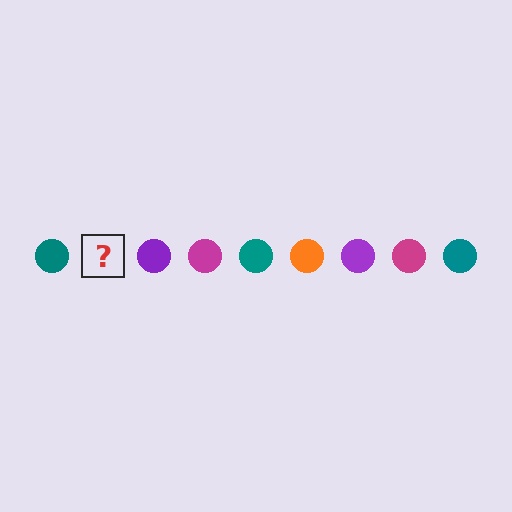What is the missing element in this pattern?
The missing element is an orange circle.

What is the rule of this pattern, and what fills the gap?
The rule is that the pattern cycles through teal, orange, purple, magenta circles. The gap should be filled with an orange circle.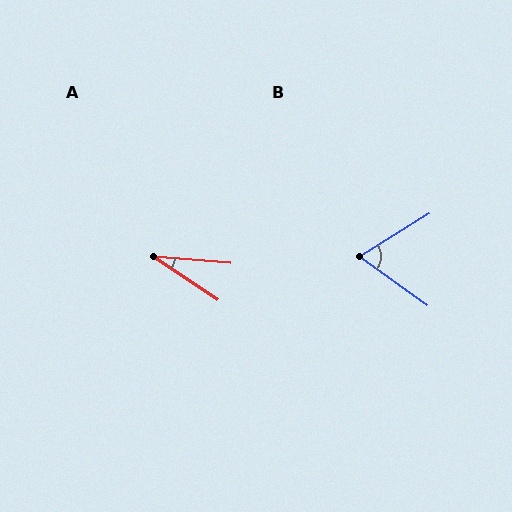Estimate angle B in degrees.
Approximately 68 degrees.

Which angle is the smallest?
A, at approximately 29 degrees.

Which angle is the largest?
B, at approximately 68 degrees.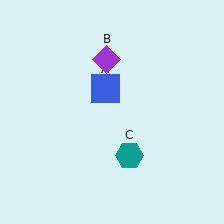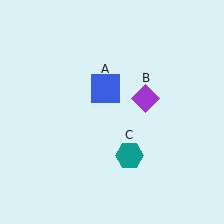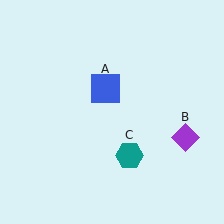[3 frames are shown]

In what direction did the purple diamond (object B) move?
The purple diamond (object B) moved down and to the right.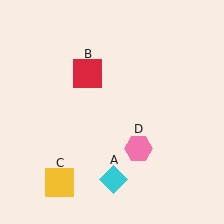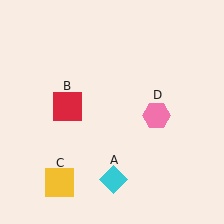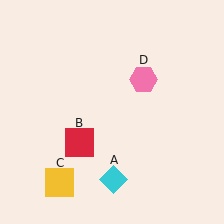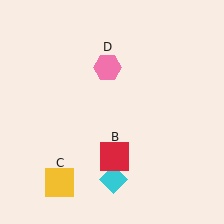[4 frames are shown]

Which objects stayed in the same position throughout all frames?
Cyan diamond (object A) and yellow square (object C) remained stationary.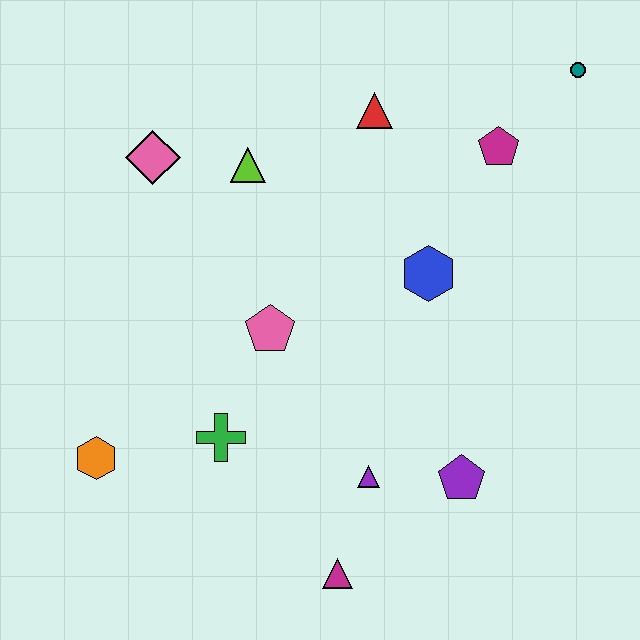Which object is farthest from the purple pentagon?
The pink diamond is farthest from the purple pentagon.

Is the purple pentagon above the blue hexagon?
No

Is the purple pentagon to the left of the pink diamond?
No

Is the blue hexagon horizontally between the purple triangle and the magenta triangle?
No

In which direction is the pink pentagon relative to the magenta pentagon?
The pink pentagon is to the left of the magenta pentagon.